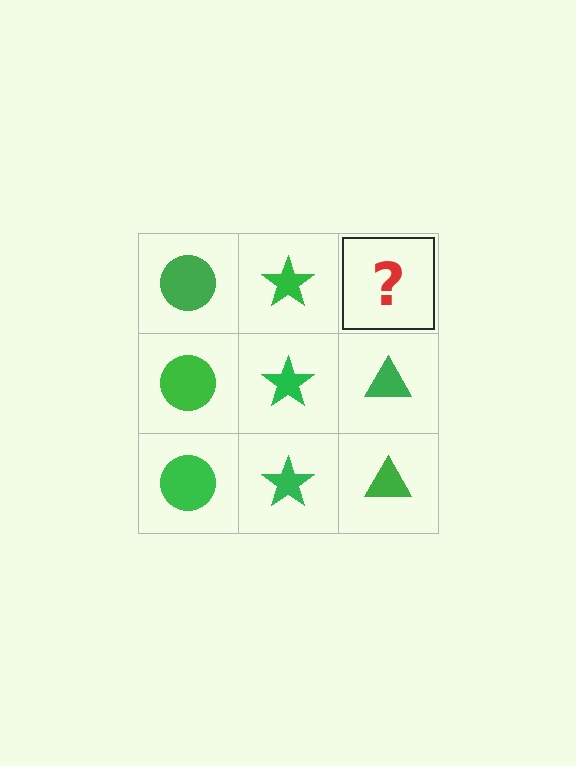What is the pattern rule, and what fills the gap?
The rule is that each column has a consistent shape. The gap should be filled with a green triangle.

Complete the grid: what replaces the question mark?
The question mark should be replaced with a green triangle.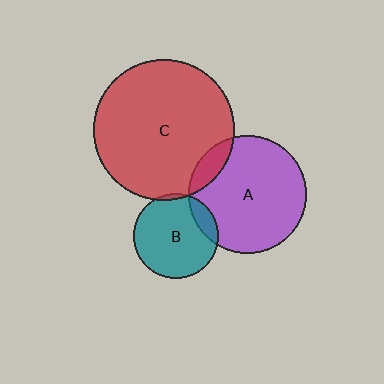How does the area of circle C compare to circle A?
Approximately 1.4 times.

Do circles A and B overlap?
Yes.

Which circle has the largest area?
Circle C (red).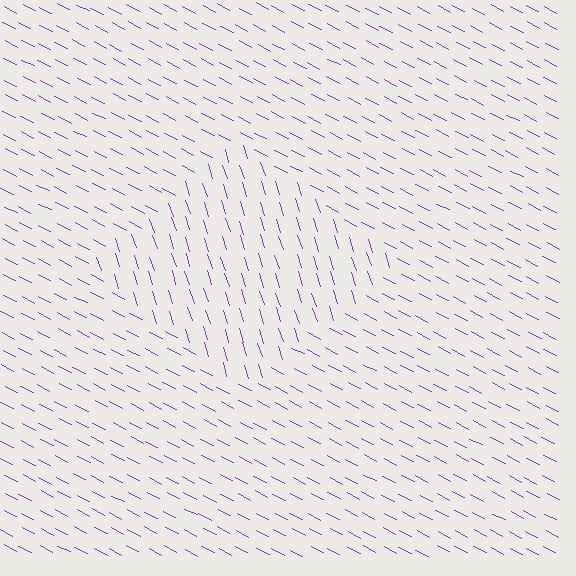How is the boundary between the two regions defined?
The boundary is defined purely by a change in line orientation (approximately 45 degrees difference). All lines are the same color and thickness.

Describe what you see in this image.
The image is filled with small purple line segments. A diamond region in the image has lines oriented differently from the surrounding lines, creating a visible texture boundary.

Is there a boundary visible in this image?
Yes, there is a texture boundary formed by a change in line orientation.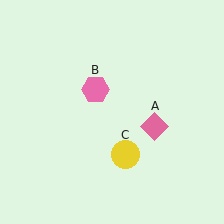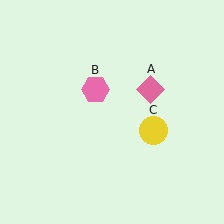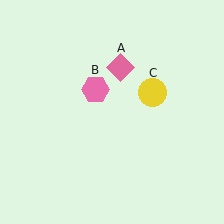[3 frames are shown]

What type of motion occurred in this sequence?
The pink diamond (object A), yellow circle (object C) rotated counterclockwise around the center of the scene.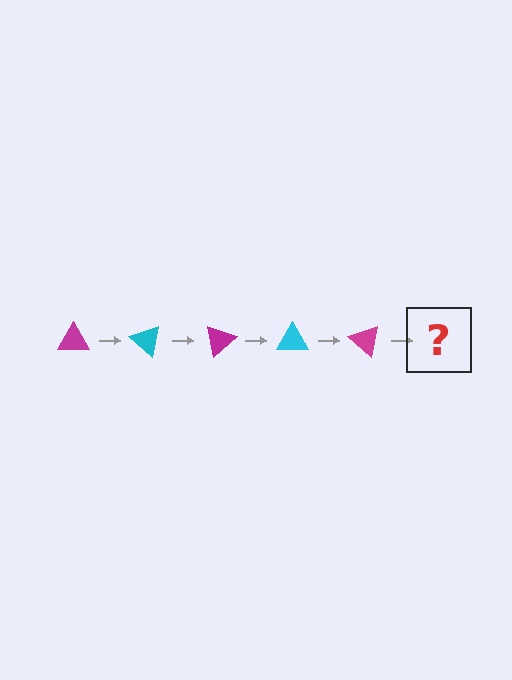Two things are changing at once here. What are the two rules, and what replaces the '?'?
The two rules are that it rotates 40 degrees each step and the color cycles through magenta and cyan. The '?' should be a cyan triangle, rotated 200 degrees from the start.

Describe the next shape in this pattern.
It should be a cyan triangle, rotated 200 degrees from the start.